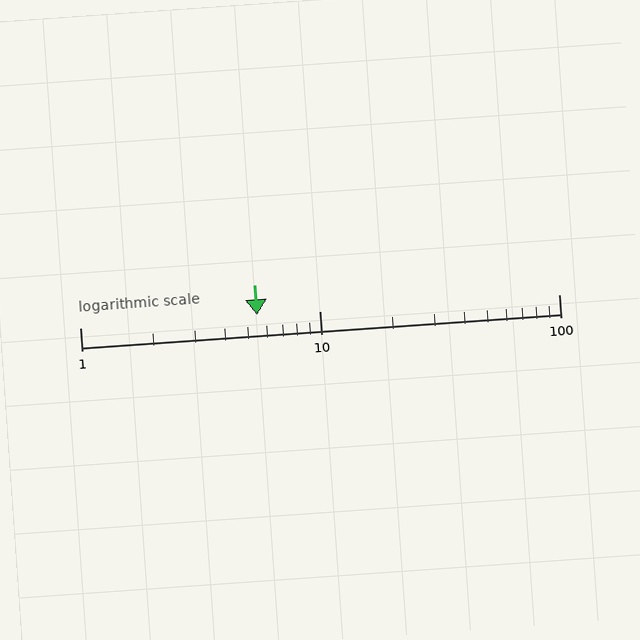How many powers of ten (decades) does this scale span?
The scale spans 2 decades, from 1 to 100.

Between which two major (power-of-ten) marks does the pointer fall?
The pointer is between 1 and 10.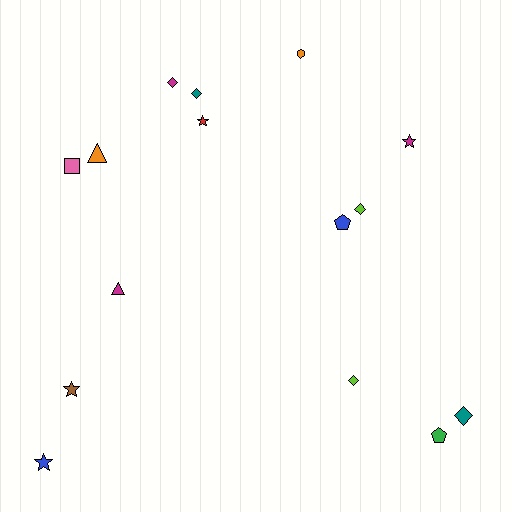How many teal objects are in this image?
There are 2 teal objects.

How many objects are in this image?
There are 15 objects.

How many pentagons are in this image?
There are 2 pentagons.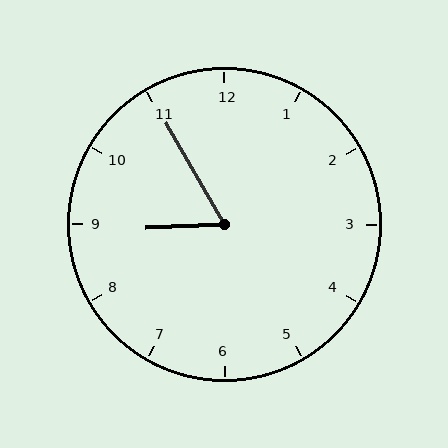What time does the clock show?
8:55.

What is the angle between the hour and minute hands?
Approximately 62 degrees.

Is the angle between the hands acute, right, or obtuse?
It is acute.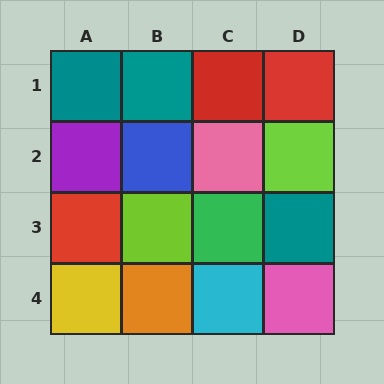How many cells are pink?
2 cells are pink.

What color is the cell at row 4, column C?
Cyan.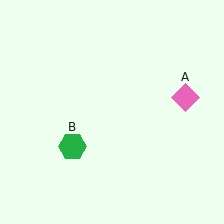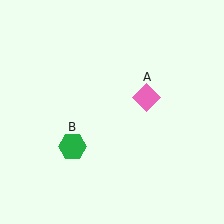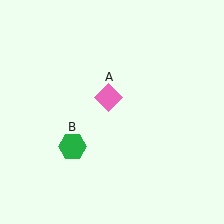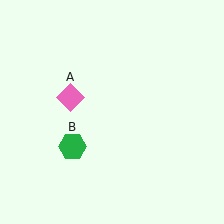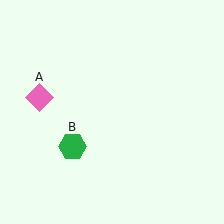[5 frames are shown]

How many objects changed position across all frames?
1 object changed position: pink diamond (object A).